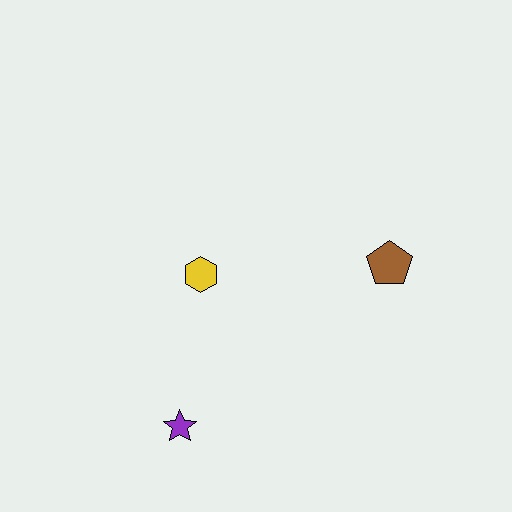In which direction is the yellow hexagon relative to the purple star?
The yellow hexagon is above the purple star.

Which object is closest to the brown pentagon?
The yellow hexagon is closest to the brown pentagon.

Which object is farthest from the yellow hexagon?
The brown pentagon is farthest from the yellow hexagon.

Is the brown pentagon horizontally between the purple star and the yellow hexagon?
No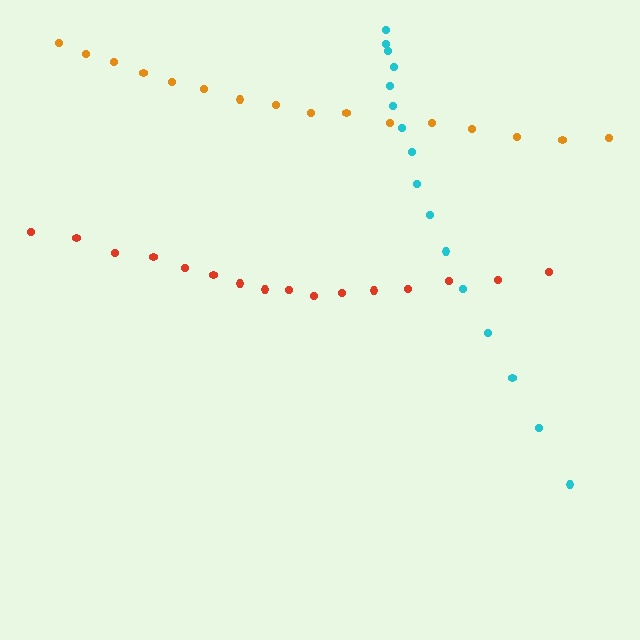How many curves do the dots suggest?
There are 3 distinct paths.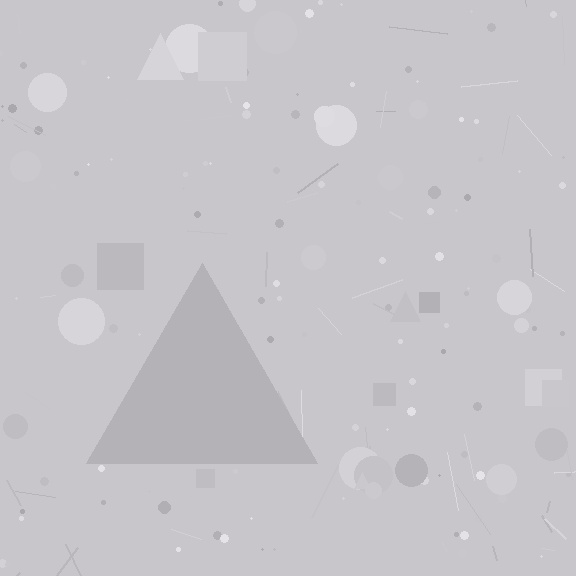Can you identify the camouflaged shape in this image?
The camouflaged shape is a triangle.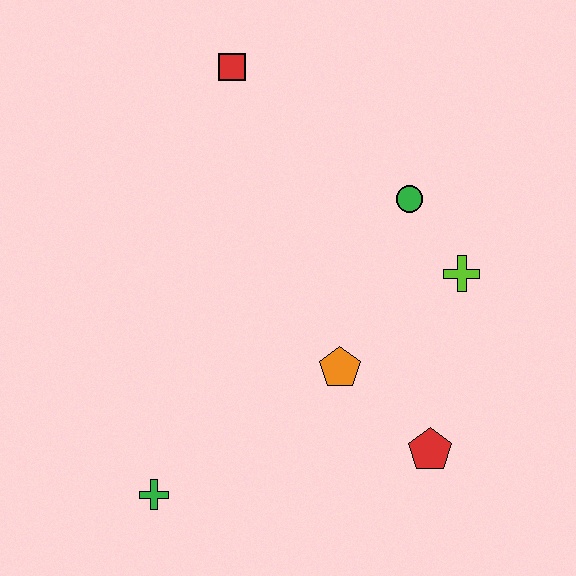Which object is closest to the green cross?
The orange pentagon is closest to the green cross.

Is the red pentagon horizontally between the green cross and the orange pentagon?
No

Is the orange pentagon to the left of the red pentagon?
Yes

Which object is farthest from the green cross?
The red square is farthest from the green cross.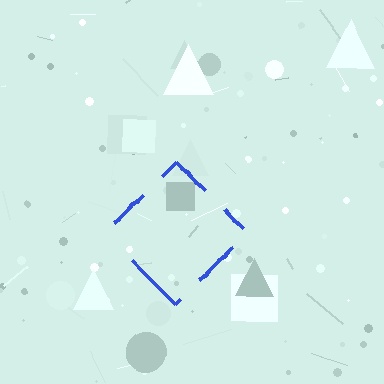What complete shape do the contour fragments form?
The contour fragments form a diamond.